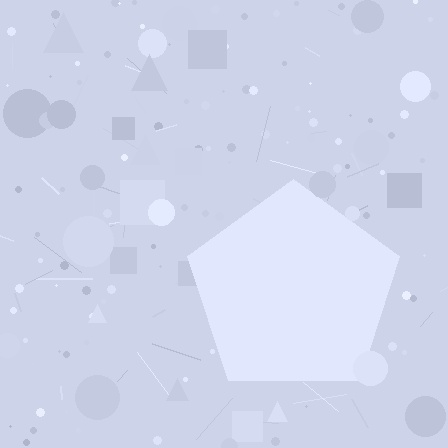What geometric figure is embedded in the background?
A pentagon is embedded in the background.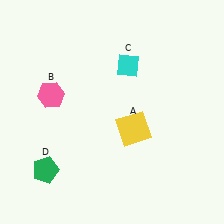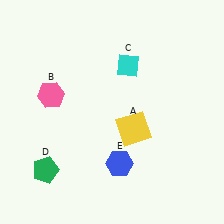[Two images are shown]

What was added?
A blue hexagon (E) was added in Image 2.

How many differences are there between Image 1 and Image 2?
There is 1 difference between the two images.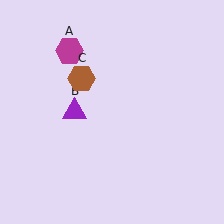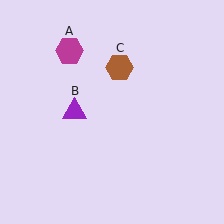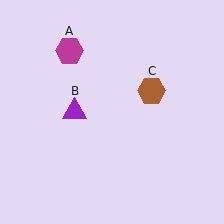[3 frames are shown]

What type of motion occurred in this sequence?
The brown hexagon (object C) rotated clockwise around the center of the scene.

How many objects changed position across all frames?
1 object changed position: brown hexagon (object C).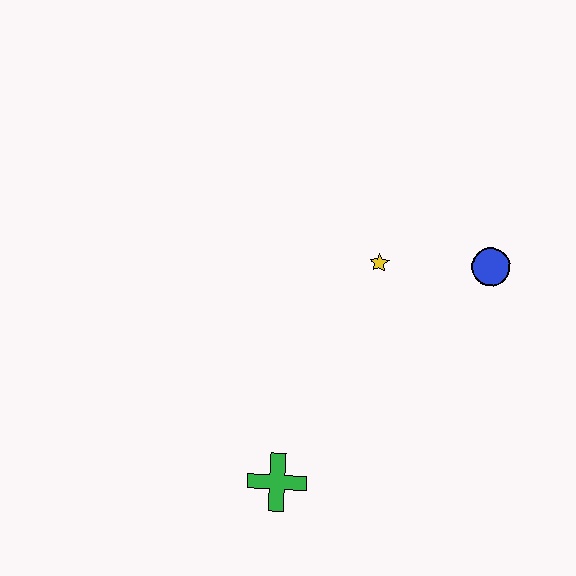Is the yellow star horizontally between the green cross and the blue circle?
Yes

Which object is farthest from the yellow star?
The green cross is farthest from the yellow star.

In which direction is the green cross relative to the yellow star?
The green cross is below the yellow star.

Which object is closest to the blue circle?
The yellow star is closest to the blue circle.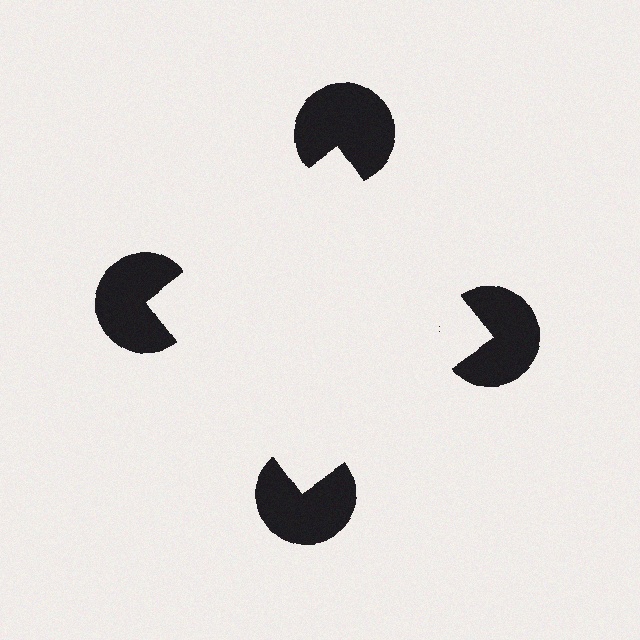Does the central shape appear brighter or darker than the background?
It typically appears slightly brighter than the background, even though no actual brightness change is drawn.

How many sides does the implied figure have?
4 sides.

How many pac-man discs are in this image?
There are 4 — one at each vertex of the illusory square.